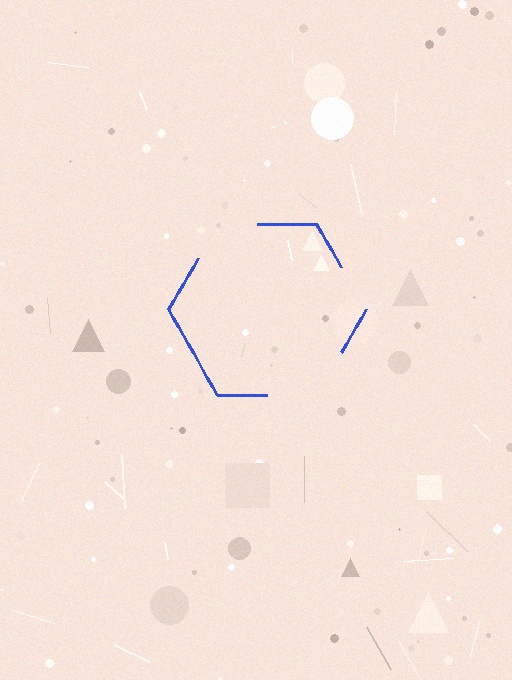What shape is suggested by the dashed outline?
The dashed outline suggests a hexagon.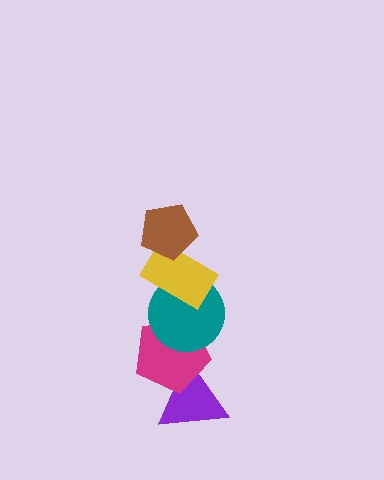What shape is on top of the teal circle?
The yellow rectangle is on top of the teal circle.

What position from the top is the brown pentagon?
The brown pentagon is 1st from the top.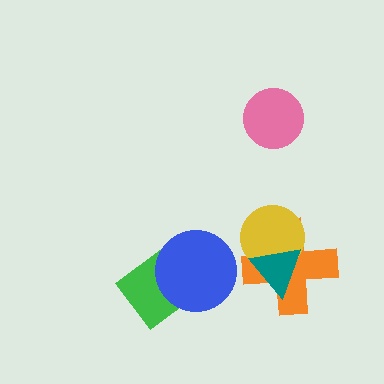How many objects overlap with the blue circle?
1 object overlaps with the blue circle.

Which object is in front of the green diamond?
The blue circle is in front of the green diamond.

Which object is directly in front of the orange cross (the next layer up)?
The yellow circle is directly in front of the orange cross.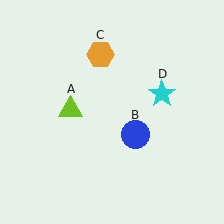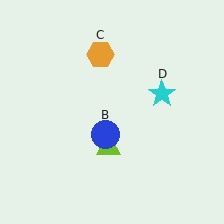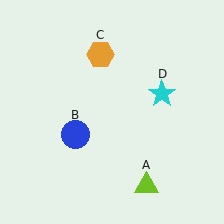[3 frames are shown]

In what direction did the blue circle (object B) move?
The blue circle (object B) moved left.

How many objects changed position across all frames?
2 objects changed position: lime triangle (object A), blue circle (object B).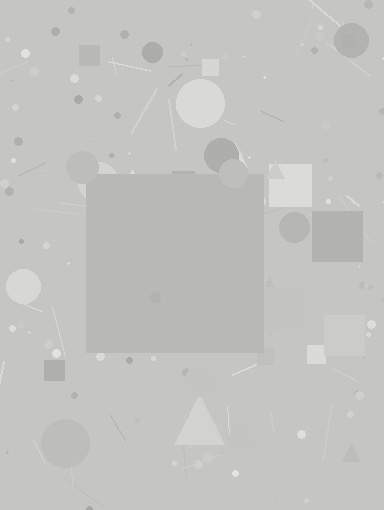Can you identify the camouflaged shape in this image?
The camouflaged shape is a square.